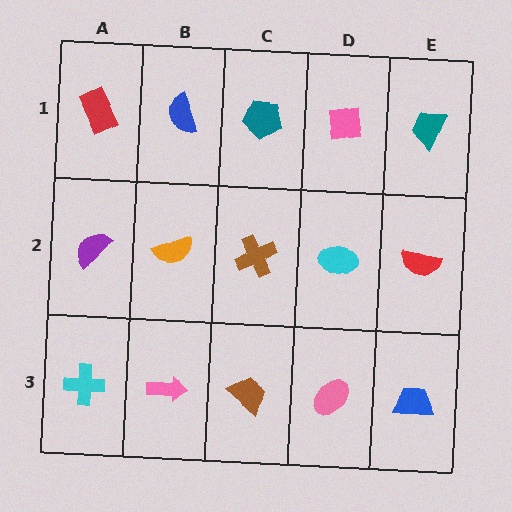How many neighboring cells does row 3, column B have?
3.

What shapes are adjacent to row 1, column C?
A brown cross (row 2, column C), a blue semicircle (row 1, column B), a pink square (row 1, column D).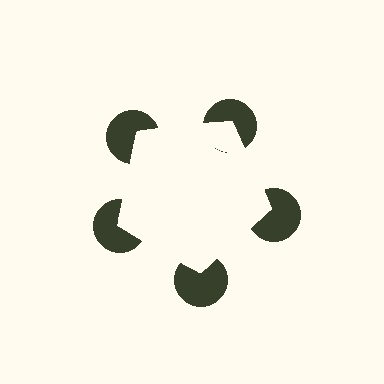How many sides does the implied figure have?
5 sides.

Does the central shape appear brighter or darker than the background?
It typically appears slightly brighter than the background, even though no actual brightness change is drawn.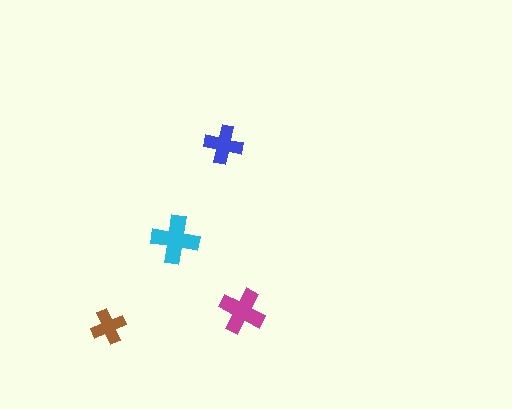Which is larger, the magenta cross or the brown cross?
The magenta one.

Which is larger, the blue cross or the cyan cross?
The cyan one.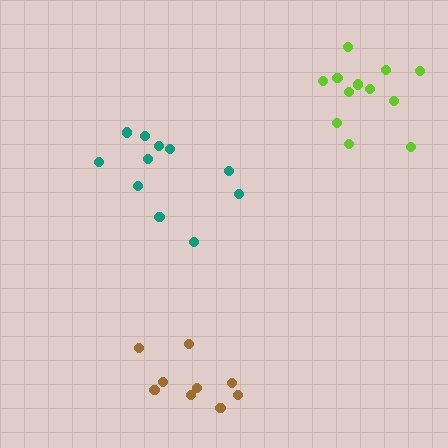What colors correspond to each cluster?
The clusters are colored: lime, teal, brown.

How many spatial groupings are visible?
There are 3 spatial groupings.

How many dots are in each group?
Group 1: 12 dots, Group 2: 11 dots, Group 3: 9 dots (32 total).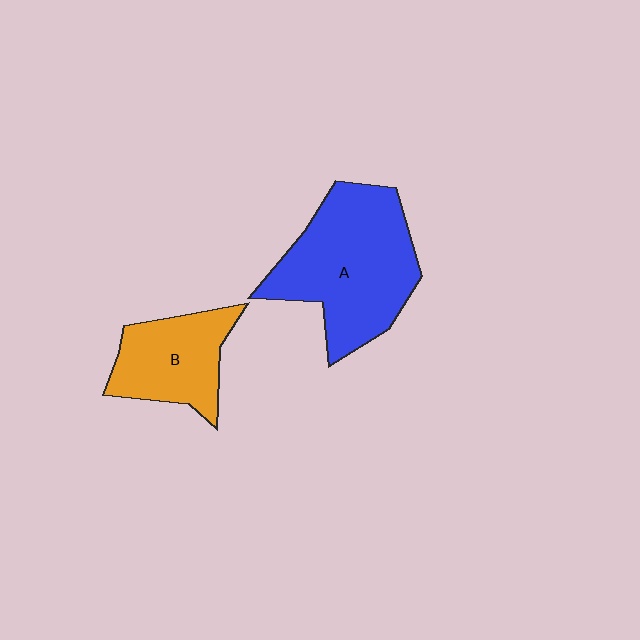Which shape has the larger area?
Shape A (blue).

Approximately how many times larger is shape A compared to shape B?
Approximately 1.7 times.